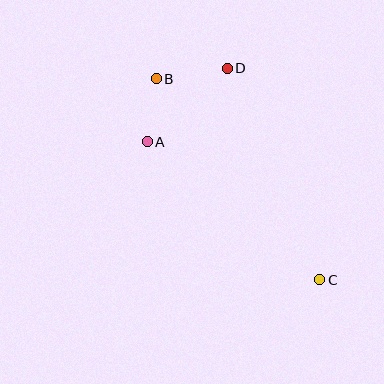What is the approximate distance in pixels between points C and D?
The distance between C and D is approximately 231 pixels.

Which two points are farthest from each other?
Points B and C are farthest from each other.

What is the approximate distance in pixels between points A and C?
The distance between A and C is approximately 221 pixels.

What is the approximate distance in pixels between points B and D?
The distance between B and D is approximately 72 pixels.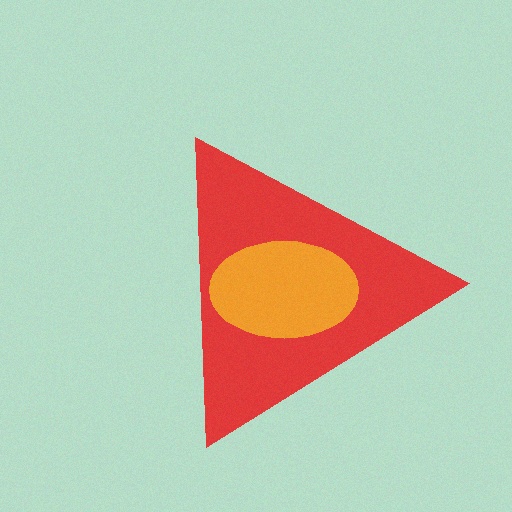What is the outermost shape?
The red triangle.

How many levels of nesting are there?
2.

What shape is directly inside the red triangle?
The orange ellipse.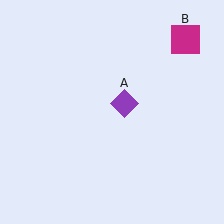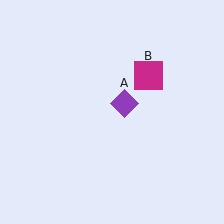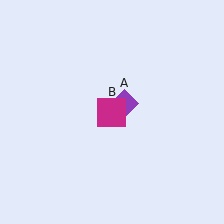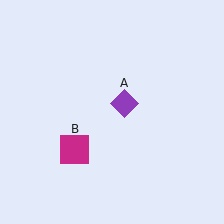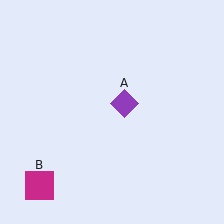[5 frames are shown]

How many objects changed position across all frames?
1 object changed position: magenta square (object B).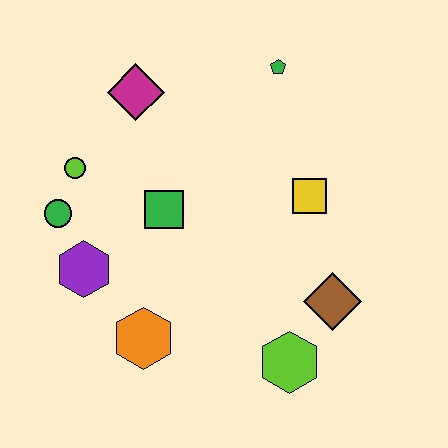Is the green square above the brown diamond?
Yes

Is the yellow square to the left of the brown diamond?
Yes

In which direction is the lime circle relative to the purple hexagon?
The lime circle is above the purple hexagon.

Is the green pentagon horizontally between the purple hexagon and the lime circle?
No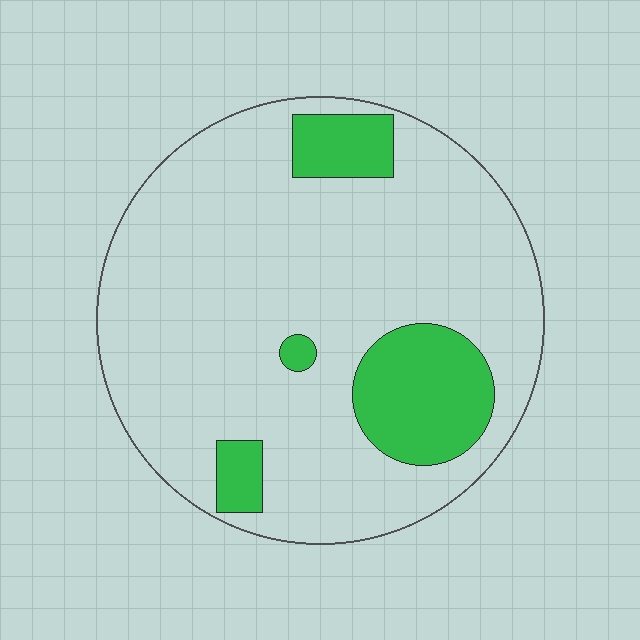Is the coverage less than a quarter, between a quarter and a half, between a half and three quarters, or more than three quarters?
Less than a quarter.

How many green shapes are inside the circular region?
4.